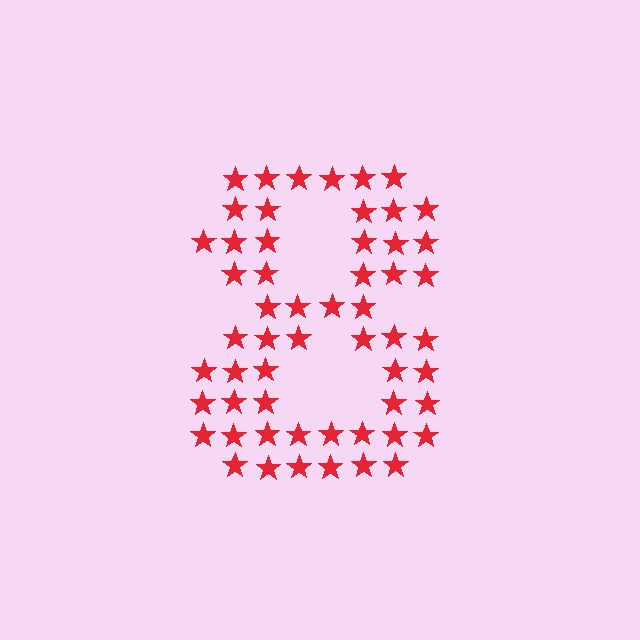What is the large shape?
The large shape is the digit 8.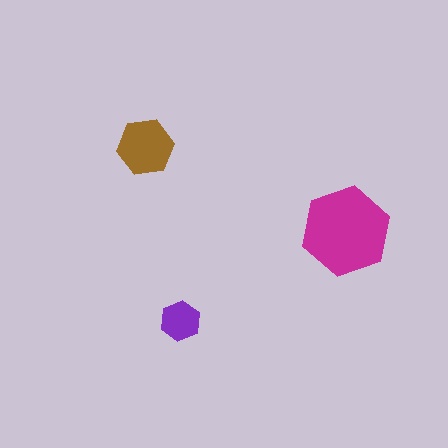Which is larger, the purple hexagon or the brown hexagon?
The brown one.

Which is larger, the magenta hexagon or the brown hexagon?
The magenta one.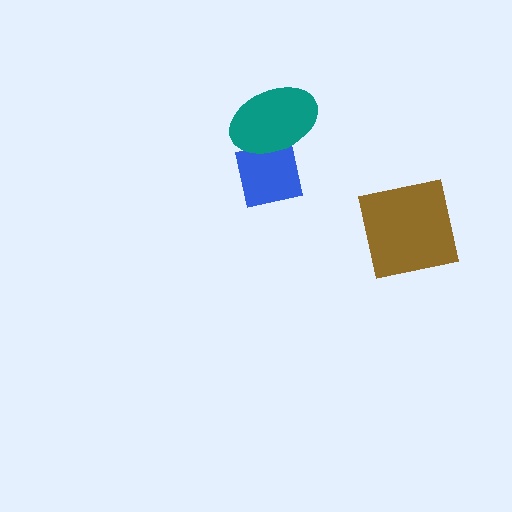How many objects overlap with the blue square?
1 object overlaps with the blue square.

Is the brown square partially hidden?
No, no other shape covers it.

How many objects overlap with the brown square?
0 objects overlap with the brown square.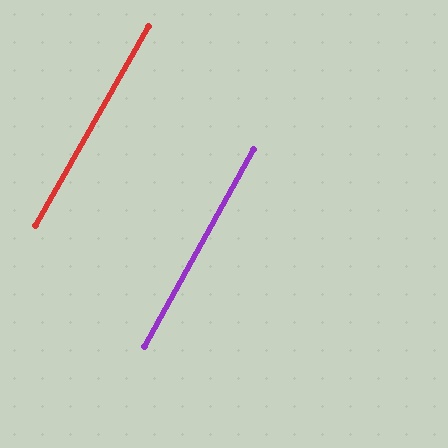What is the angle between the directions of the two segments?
Approximately 1 degree.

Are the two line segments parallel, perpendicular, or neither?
Parallel — their directions differ by only 0.8°.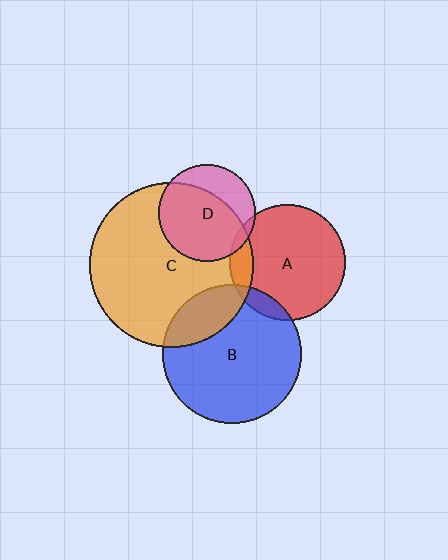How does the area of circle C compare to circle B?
Approximately 1.4 times.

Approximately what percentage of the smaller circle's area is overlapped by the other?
Approximately 70%.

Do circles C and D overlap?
Yes.